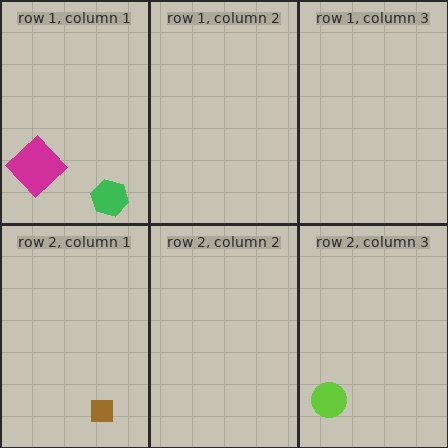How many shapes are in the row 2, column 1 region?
1.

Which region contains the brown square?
The row 2, column 1 region.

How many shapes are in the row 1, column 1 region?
2.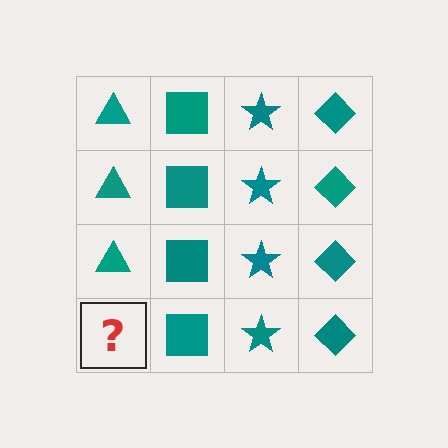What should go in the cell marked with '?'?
The missing cell should contain a teal triangle.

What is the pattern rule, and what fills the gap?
The rule is that each column has a consistent shape. The gap should be filled with a teal triangle.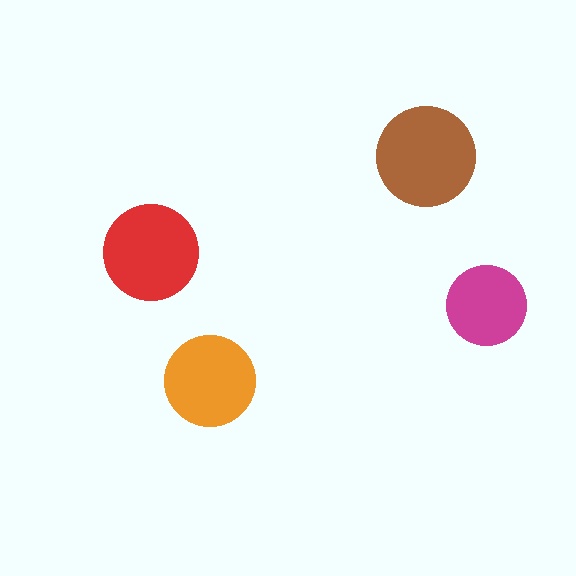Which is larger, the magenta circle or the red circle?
The red one.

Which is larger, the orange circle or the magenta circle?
The orange one.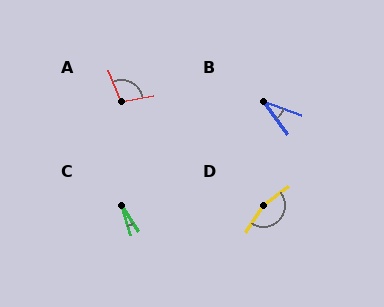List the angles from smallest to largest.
C (18°), B (34°), A (100°), D (160°).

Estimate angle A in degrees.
Approximately 100 degrees.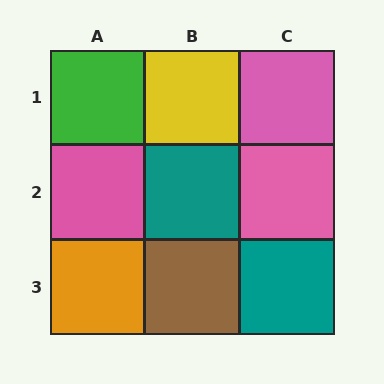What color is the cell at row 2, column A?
Pink.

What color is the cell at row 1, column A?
Green.